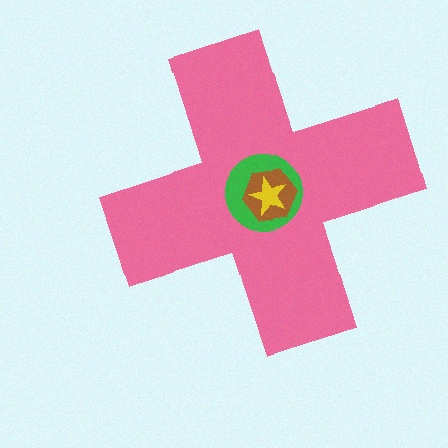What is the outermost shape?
The pink cross.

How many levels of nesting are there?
4.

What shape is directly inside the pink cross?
The green circle.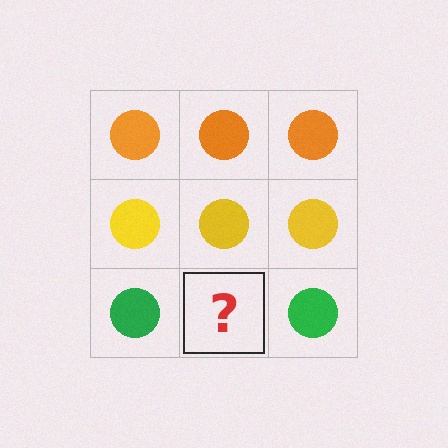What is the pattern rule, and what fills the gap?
The rule is that each row has a consistent color. The gap should be filled with a green circle.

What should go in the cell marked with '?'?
The missing cell should contain a green circle.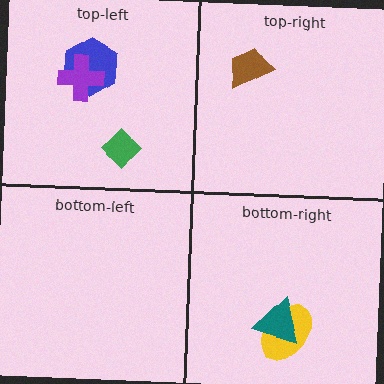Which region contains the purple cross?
The top-left region.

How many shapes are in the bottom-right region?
2.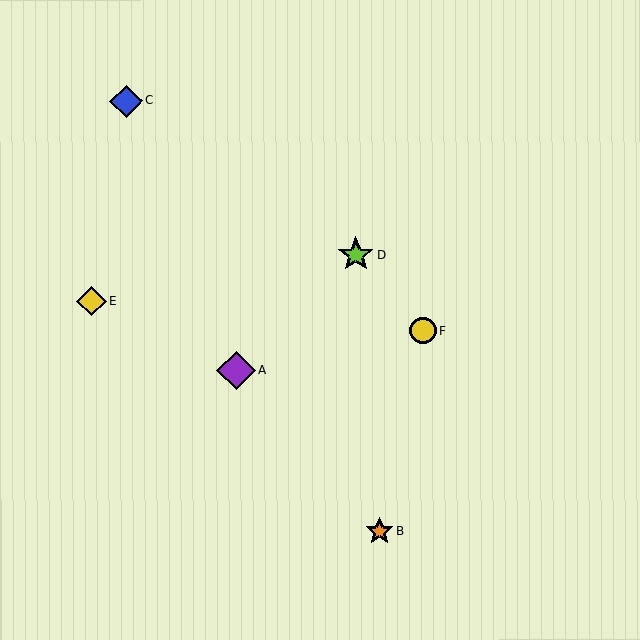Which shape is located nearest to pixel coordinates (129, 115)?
The blue diamond (labeled C) at (126, 101) is nearest to that location.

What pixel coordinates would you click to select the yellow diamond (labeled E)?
Click at (91, 301) to select the yellow diamond E.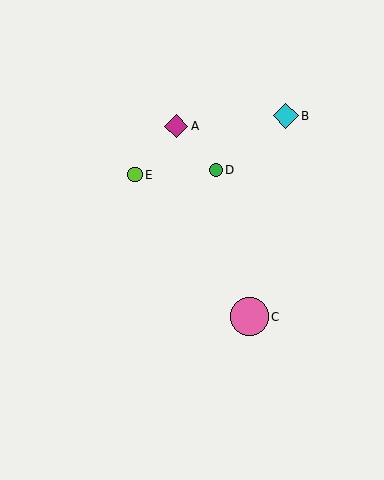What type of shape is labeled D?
Shape D is a green circle.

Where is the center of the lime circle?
The center of the lime circle is at (135, 175).